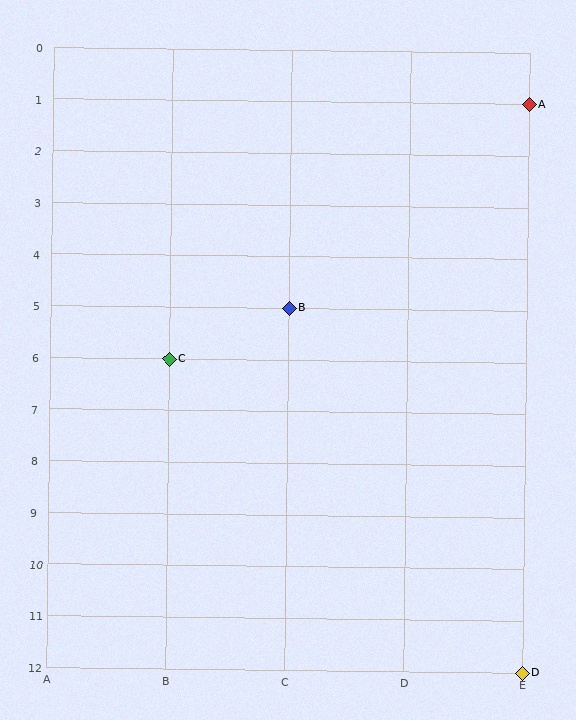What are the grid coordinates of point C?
Point C is at grid coordinates (B, 6).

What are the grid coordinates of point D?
Point D is at grid coordinates (E, 12).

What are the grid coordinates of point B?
Point B is at grid coordinates (C, 5).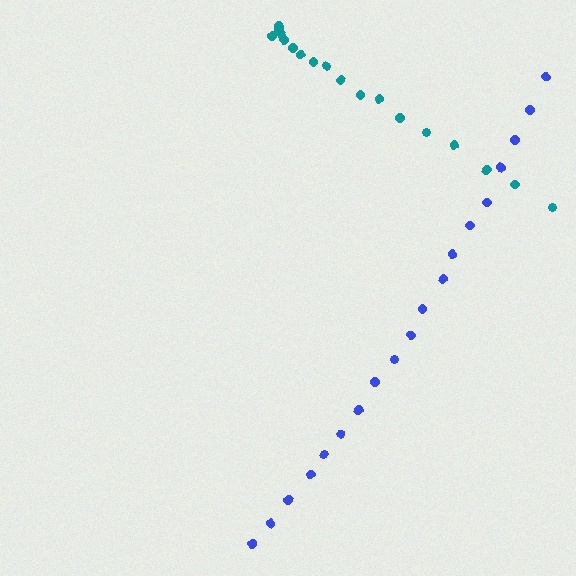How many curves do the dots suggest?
There are 2 distinct paths.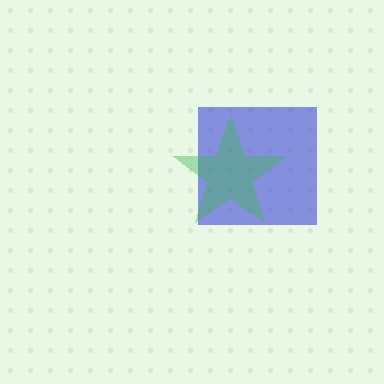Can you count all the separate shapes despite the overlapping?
Yes, there are 2 separate shapes.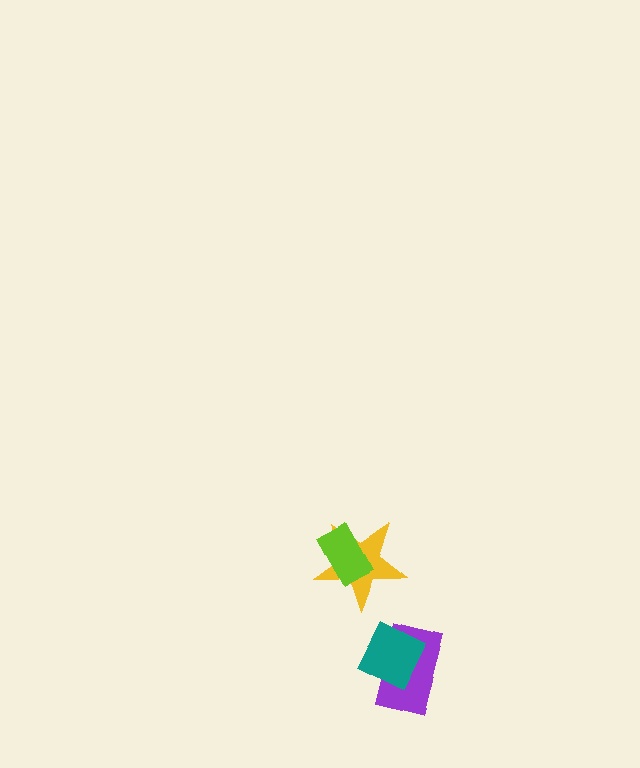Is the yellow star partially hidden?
Yes, it is partially covered by another shape.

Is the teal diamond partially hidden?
No, no other shape covers it.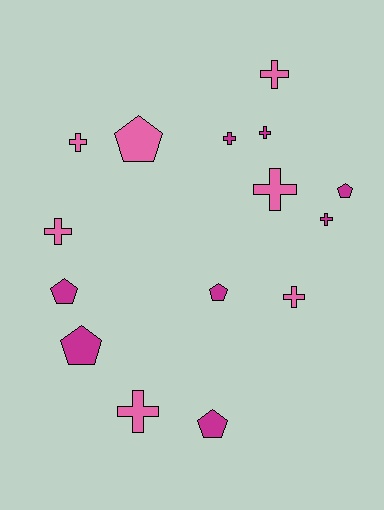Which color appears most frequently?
Magenta, with 8 objects.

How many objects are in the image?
There are 15 objects.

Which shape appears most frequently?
Cross, with 9 objects.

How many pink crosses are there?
There are 6 pink crosses.